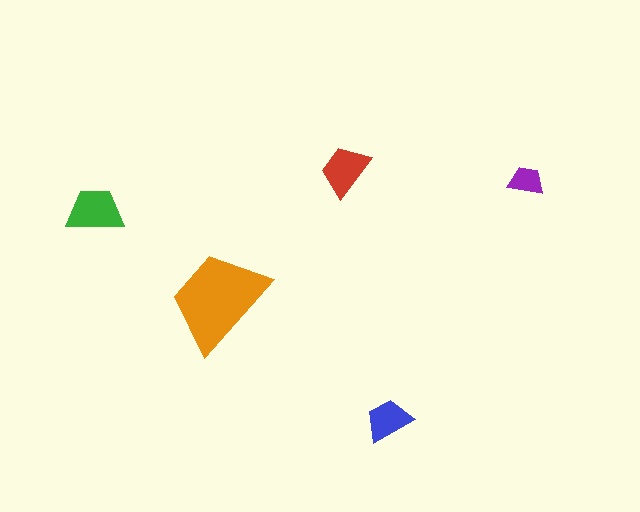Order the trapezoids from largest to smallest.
the orange one, the green one, the red one, the blue one, the purple one.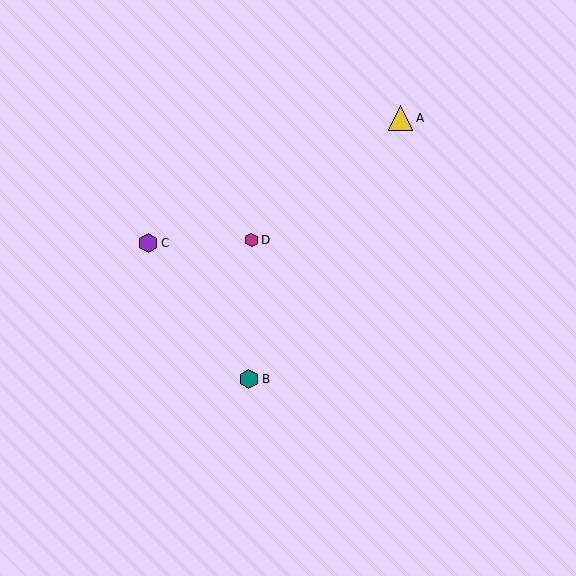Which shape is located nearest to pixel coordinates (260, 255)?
The magenta hexagon (labeled D) at (251, 240) is nearest to that location.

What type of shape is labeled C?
Shape C is a purple hexagon.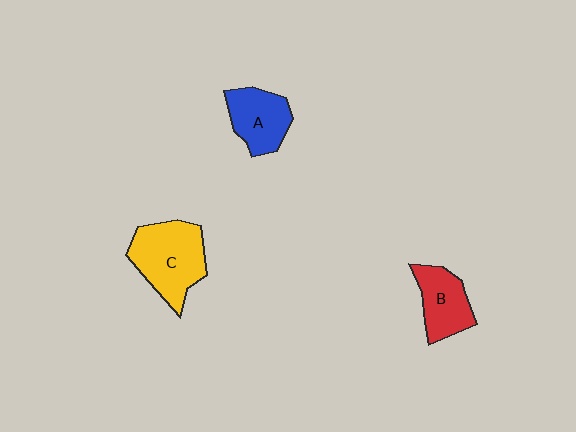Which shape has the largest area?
Shape C (yellow).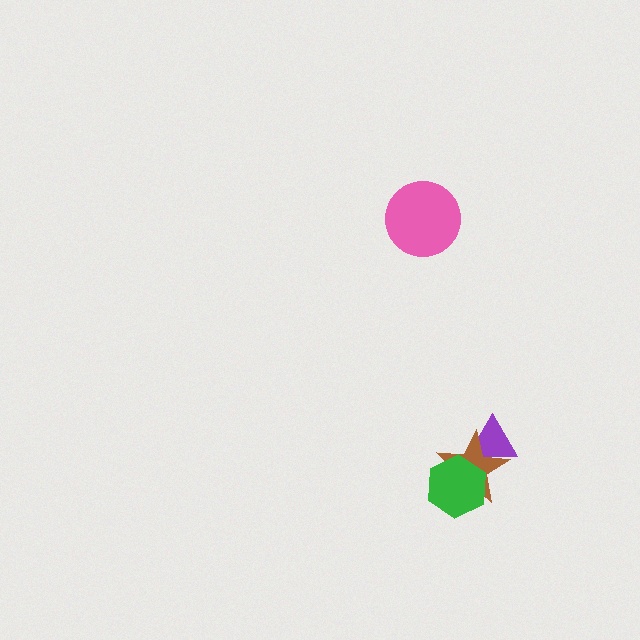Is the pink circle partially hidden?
No, no other shape covers it.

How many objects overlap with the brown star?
2 objects overlap with the brown star.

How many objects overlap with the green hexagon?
1 object overlaps with the green hexagon.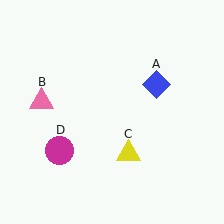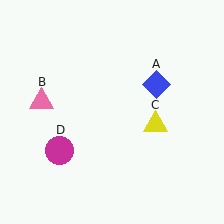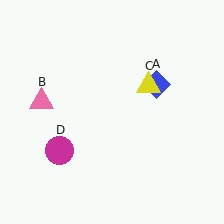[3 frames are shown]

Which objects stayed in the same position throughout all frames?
Blue diamond (object A) and pink triangle (object B) and magenta circle (object D) remained stationary.